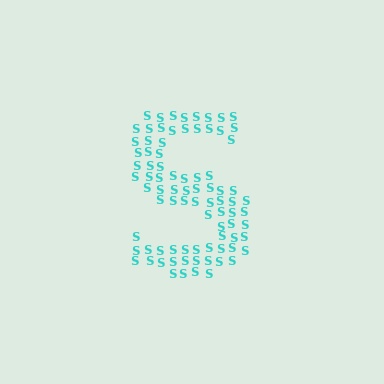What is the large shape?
The large shape is the letter S.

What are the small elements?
The small elements are letter S's.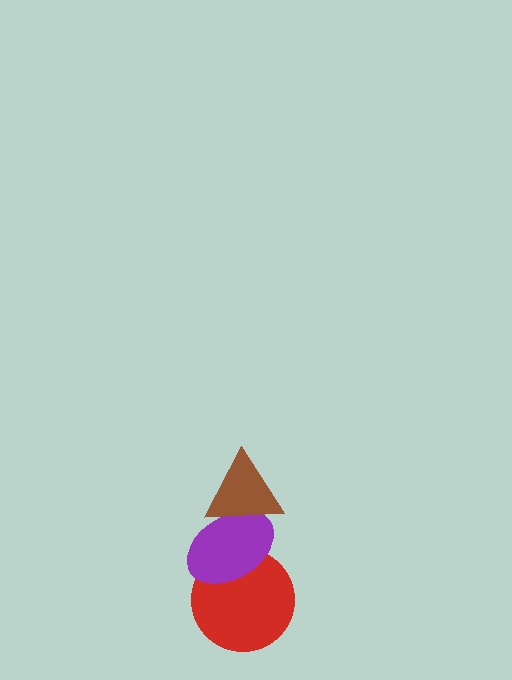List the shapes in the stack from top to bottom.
From top to bottom: the brown triangle, the purple ellipse, the red circle.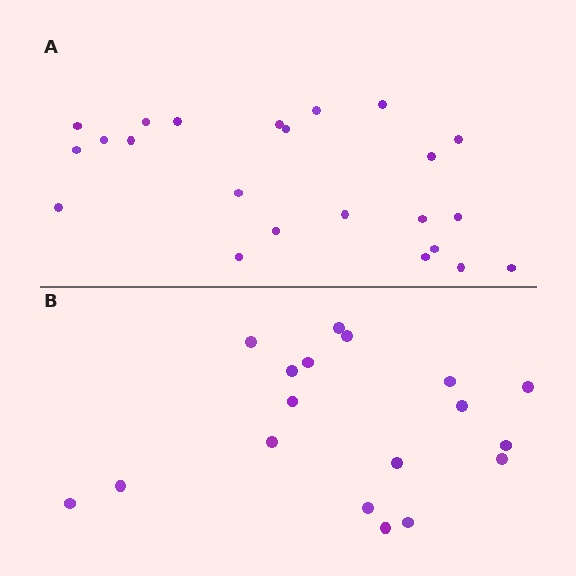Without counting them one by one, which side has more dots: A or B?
Region A (the top region) has more dots.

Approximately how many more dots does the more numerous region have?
Region A has about 5 more dots than region B.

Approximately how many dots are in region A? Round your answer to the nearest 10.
About 20 dots. (The exact count is 23, which rounds to 20.)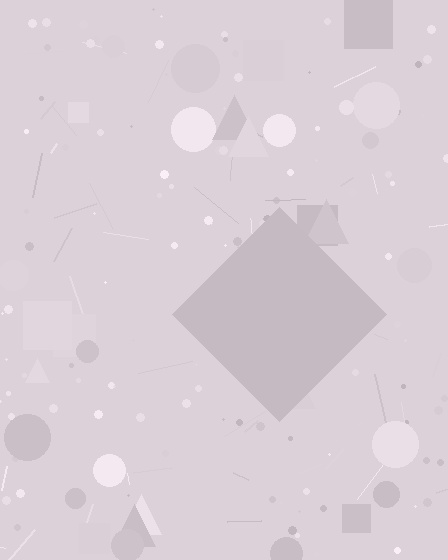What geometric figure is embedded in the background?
A diamond is embedded in the background.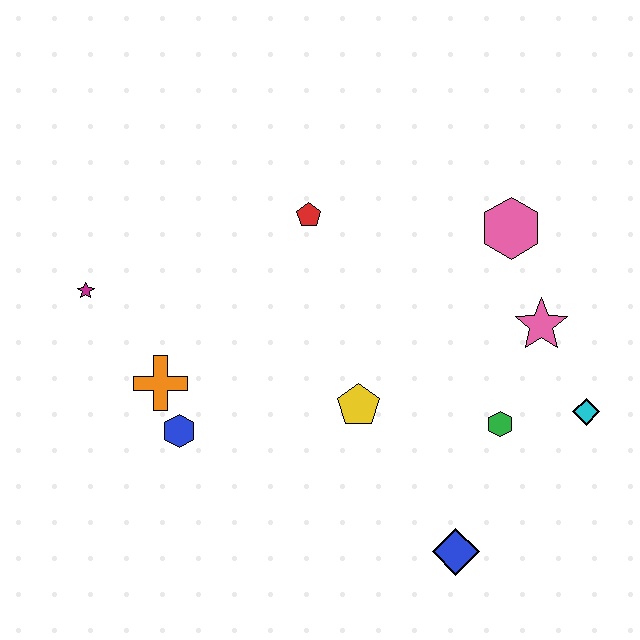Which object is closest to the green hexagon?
The cyan diamond is closest to the green hexagon.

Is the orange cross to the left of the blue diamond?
Yes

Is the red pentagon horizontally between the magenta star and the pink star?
Yes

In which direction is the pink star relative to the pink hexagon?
The pink star is below the pink hexagon.